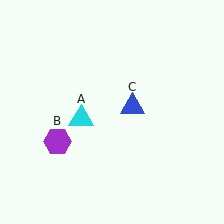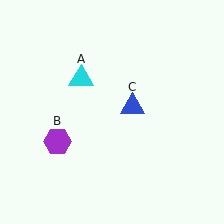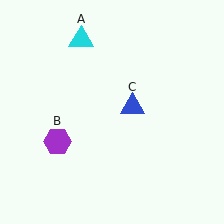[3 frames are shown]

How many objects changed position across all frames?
1 object changed position: cyan triangle (object A).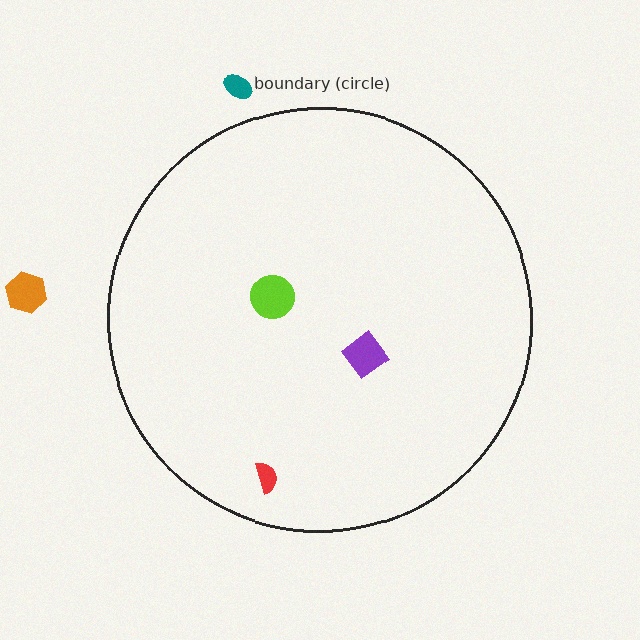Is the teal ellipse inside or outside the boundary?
Outside.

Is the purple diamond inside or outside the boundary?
Inside.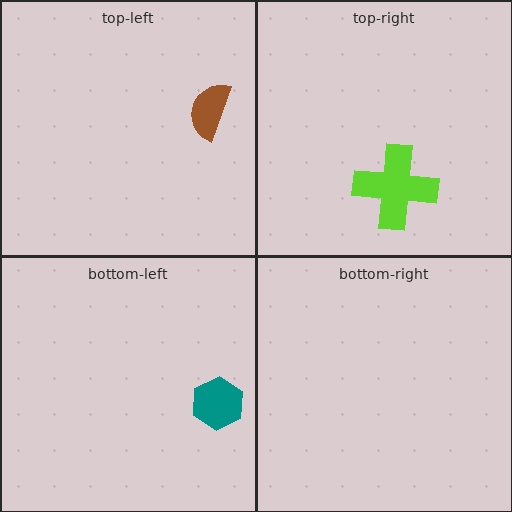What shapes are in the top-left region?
The brown semicircle.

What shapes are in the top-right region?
The lime cross.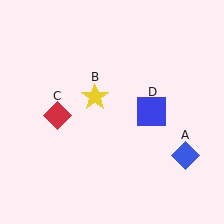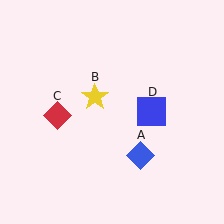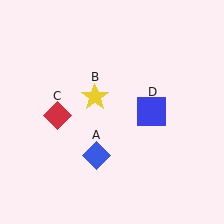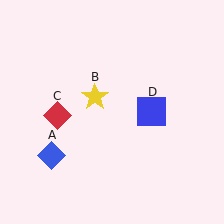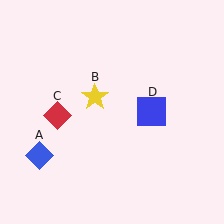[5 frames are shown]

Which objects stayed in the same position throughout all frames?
Yellow star (object B) and red diamond (object C) and blue square (object D) remained stationary.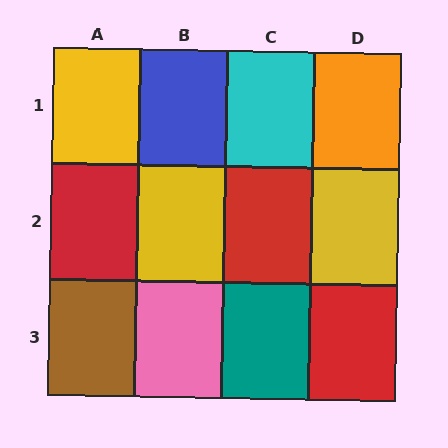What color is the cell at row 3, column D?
Red.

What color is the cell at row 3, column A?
Brown.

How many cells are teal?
1 cell is teal.